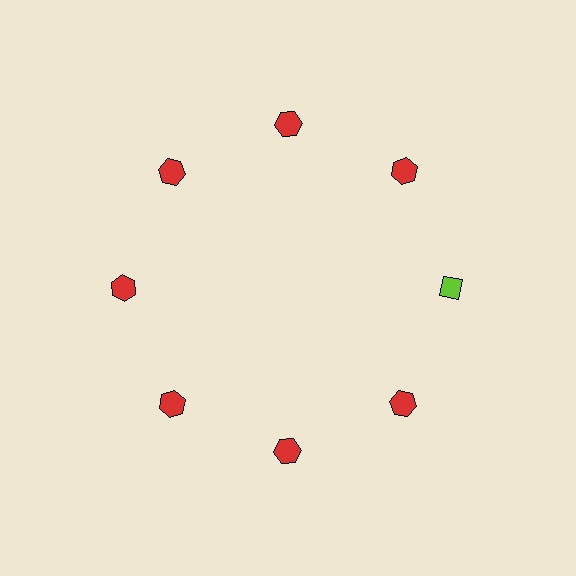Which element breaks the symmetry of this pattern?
The lime diamond at roughly the 3 o'clock position breaks the symmetry. All other shapes are red hexagons.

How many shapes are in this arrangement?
There are 8 shapes arranged in a ring pattern.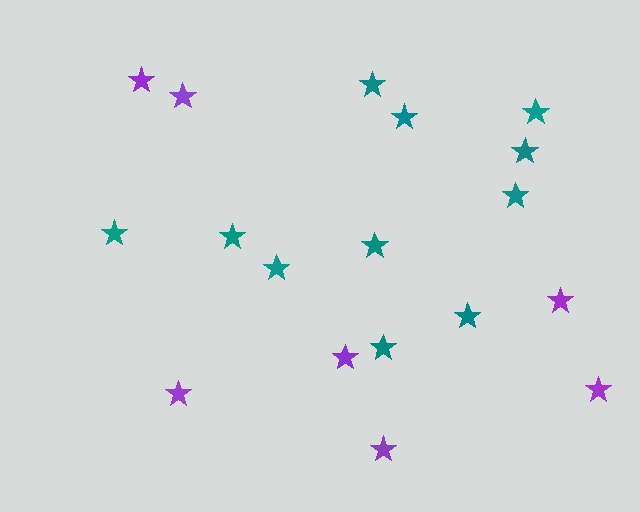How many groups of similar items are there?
There are 2 groups: one group of purple stars (7) and one group of teal stars (11).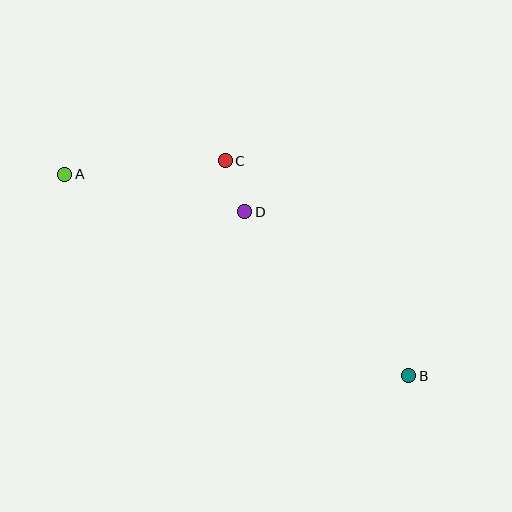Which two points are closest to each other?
Points C and D are closest to each other.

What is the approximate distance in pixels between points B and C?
The distance between B and C is approximately 283 pixels.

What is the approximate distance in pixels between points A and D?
The distance between A and D is approximately 184 pixels.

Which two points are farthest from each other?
Points A and B are farthest from each other.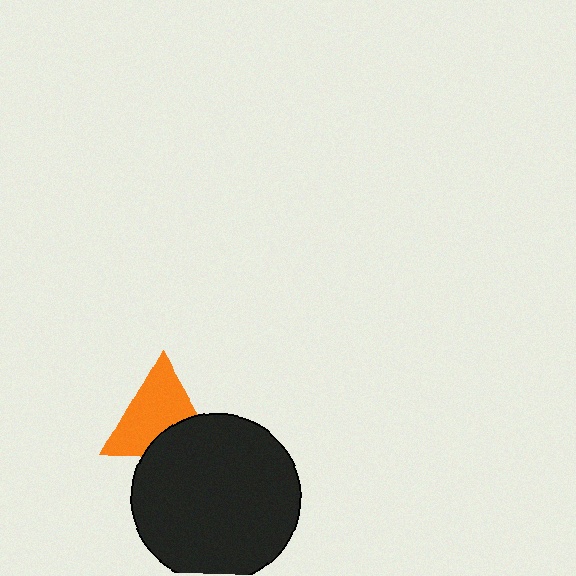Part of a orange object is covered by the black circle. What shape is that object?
It is a triangle.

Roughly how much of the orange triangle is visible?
Most of it is visible (roughly 68%).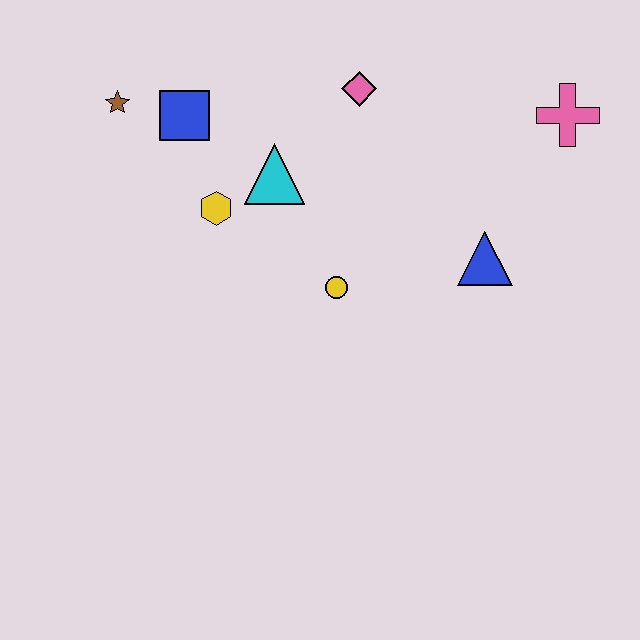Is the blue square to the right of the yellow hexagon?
No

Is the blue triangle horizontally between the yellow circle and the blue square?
No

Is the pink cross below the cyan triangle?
No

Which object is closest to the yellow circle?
The cyan triangle is closest to the yellow circle.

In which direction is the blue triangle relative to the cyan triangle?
The blue triangle is to the right of the cyan triangle.